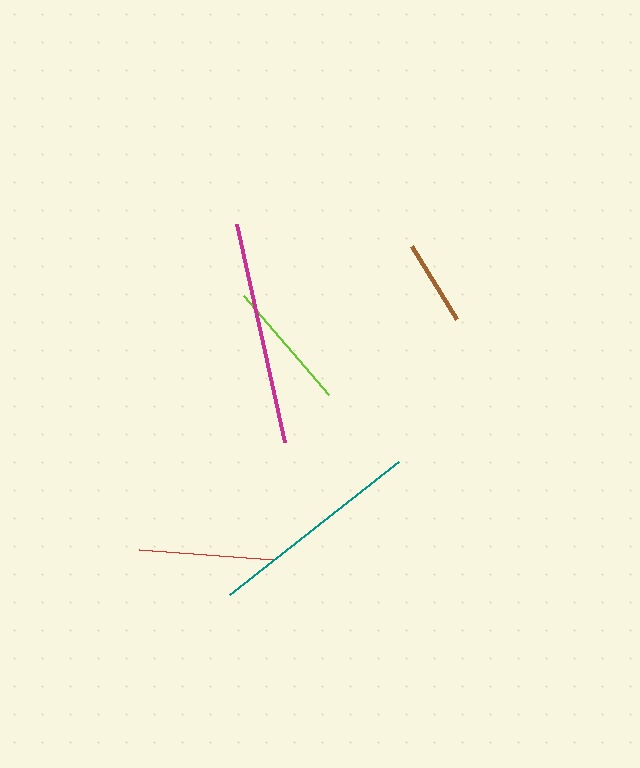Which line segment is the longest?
The magenta line is the longest at approximately 224 pixels.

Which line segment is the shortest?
The brown line is the shortest at approximately 86 pixels.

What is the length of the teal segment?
The teal segment is approximately 215 pixels long.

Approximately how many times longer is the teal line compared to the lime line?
The teal line is approximately 1.6 times the length of the lime line.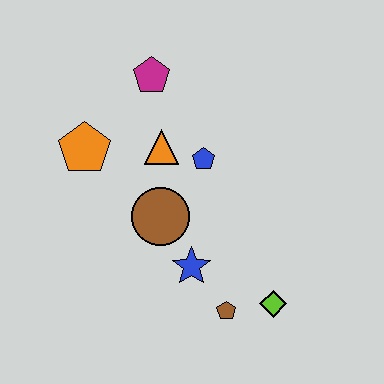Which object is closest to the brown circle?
The blue star is closest to the brown circle.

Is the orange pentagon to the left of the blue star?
Yes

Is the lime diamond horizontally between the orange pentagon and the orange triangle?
No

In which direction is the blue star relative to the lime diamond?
The blue star is to the left of the lime diamond.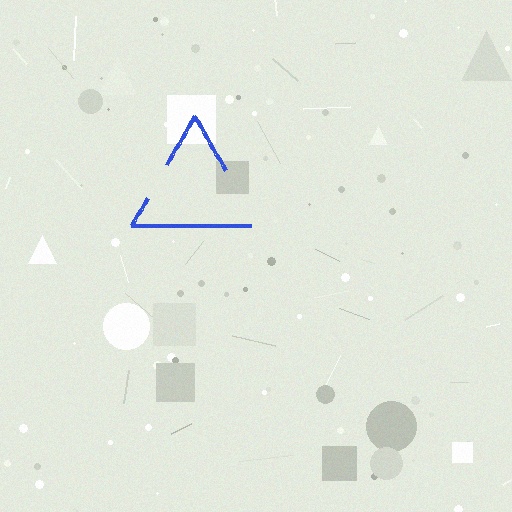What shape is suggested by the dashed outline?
The dashed outline suggests a triangle.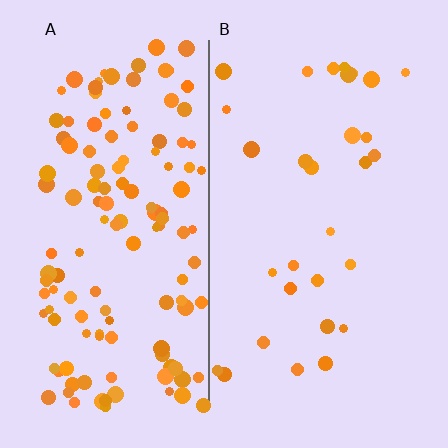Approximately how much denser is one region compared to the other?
Approximately 4.4× — region A over region B.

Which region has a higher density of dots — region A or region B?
A (the left).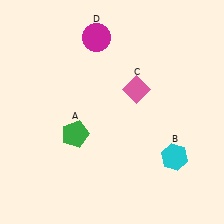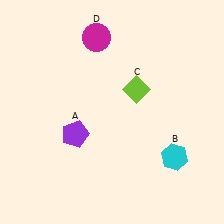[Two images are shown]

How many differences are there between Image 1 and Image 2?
There are 2 differences between the two images.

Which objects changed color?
A changed from green to purple. C changed from pink to lime.